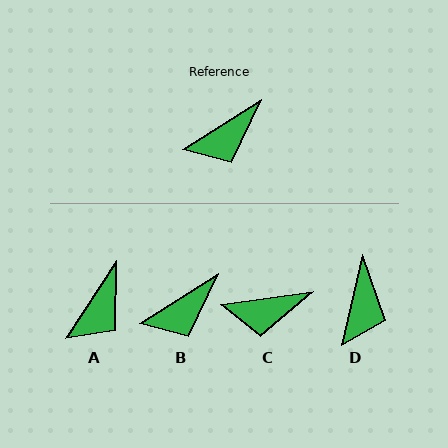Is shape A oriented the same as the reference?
No, it is off by about 24 degrees.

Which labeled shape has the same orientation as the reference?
B.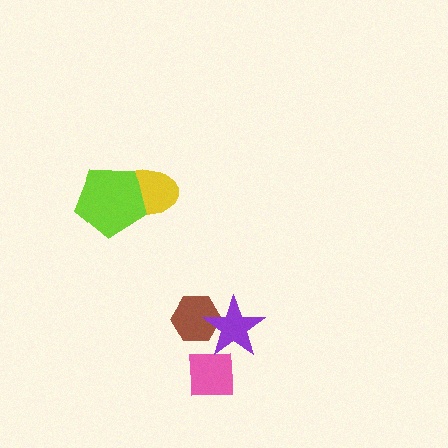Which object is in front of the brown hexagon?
The purple star is in front of the brown hexagon.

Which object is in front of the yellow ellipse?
The lime pentagon is in front of the yellow ellipse.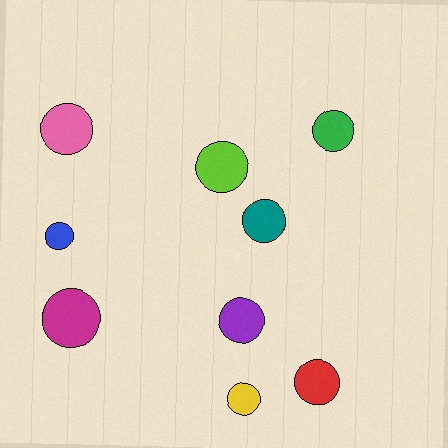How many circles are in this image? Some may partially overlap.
There are 9 circles.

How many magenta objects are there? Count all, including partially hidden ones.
There is 1 magenta object.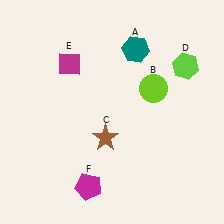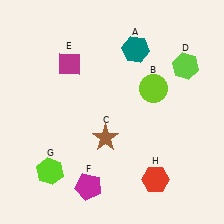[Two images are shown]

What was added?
A lime hexagon (G), a red hexagon (H) were added in Image 2.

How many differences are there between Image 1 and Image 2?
There are 2 differences between the two images.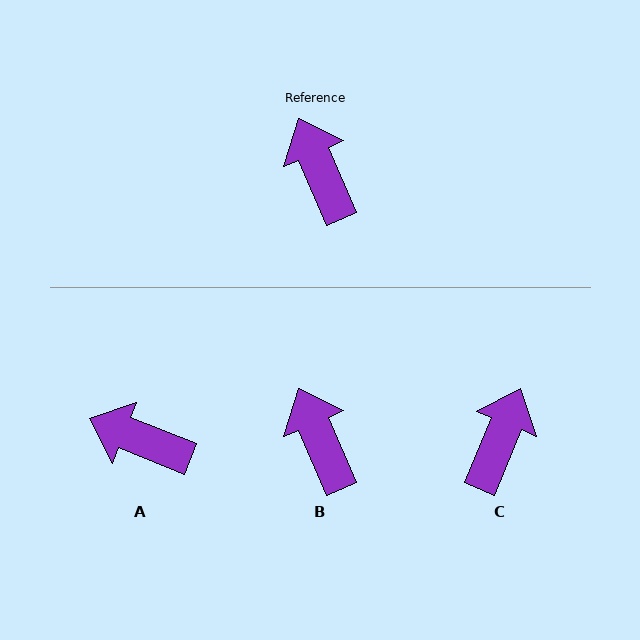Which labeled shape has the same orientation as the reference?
B.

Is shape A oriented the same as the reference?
No, it is off by about 45 degrees.